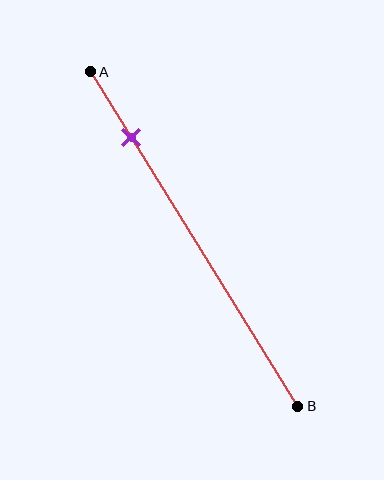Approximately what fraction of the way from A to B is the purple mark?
The purple mark is approximately 20% of the way from A to B.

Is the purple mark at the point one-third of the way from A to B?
No, the mark is at about 20% from A, not at the 33% one-third point.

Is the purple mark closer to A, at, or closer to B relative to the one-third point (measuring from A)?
The purple mark is closer to point A than the one-third point of segment AB.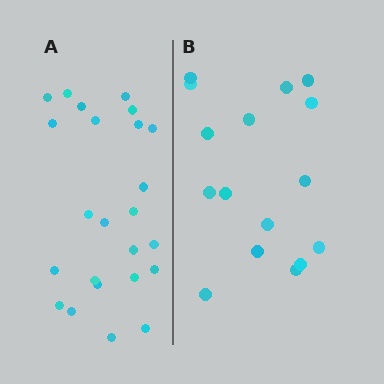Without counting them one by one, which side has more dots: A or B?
Region A (the left region) has more dots.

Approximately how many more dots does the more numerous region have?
Region A has roughly 8 or so more dots than region B.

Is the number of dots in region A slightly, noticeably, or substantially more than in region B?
Region A has substantially more. The ratio is roughly 1.5 to 1.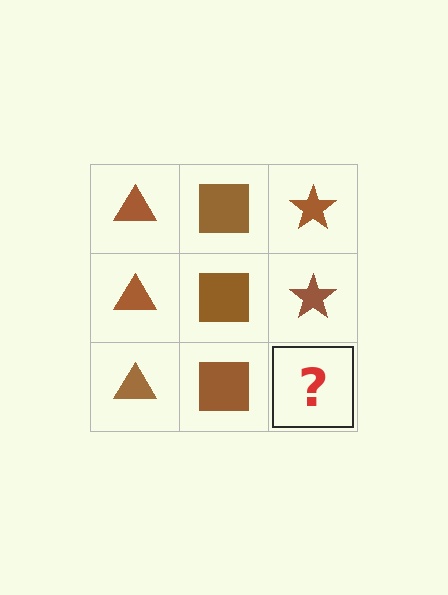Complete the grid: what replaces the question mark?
The question mark should be replaced with a brown star.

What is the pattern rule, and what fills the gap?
The rule is that each column has a consistent shape. The gap should be filled with a brown star.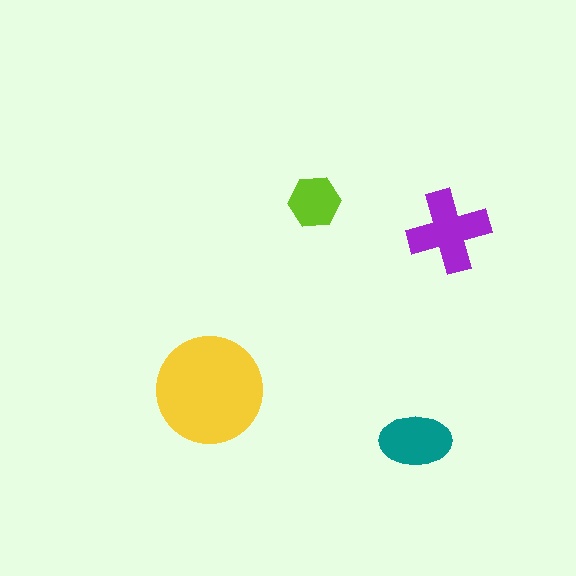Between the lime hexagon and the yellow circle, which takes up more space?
The yellow circle.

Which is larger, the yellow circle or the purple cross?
The yellow circle.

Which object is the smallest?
The lime hexagon.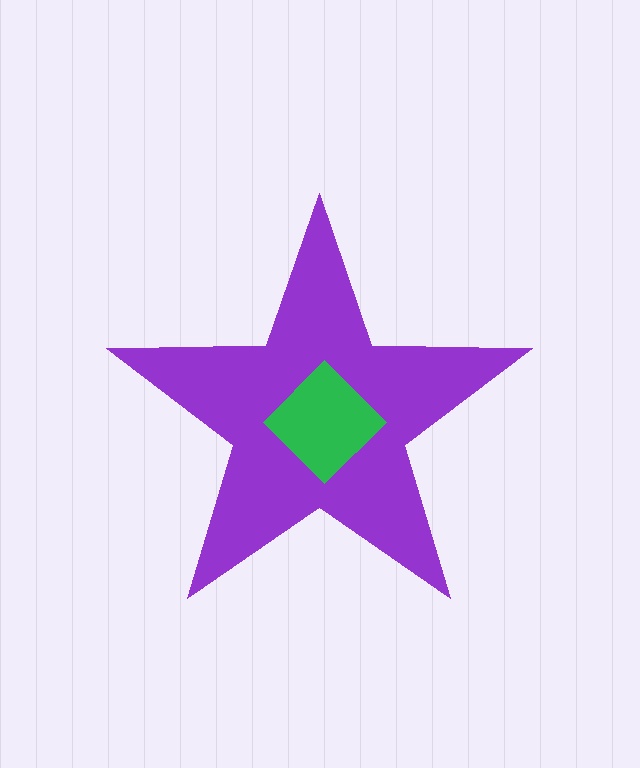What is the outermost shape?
The purple star.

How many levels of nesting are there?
2.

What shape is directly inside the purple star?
The green diamond.